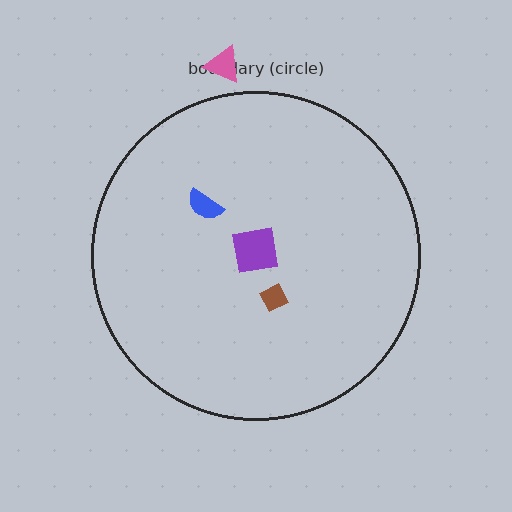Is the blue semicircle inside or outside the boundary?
Inside.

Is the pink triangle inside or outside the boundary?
Outside.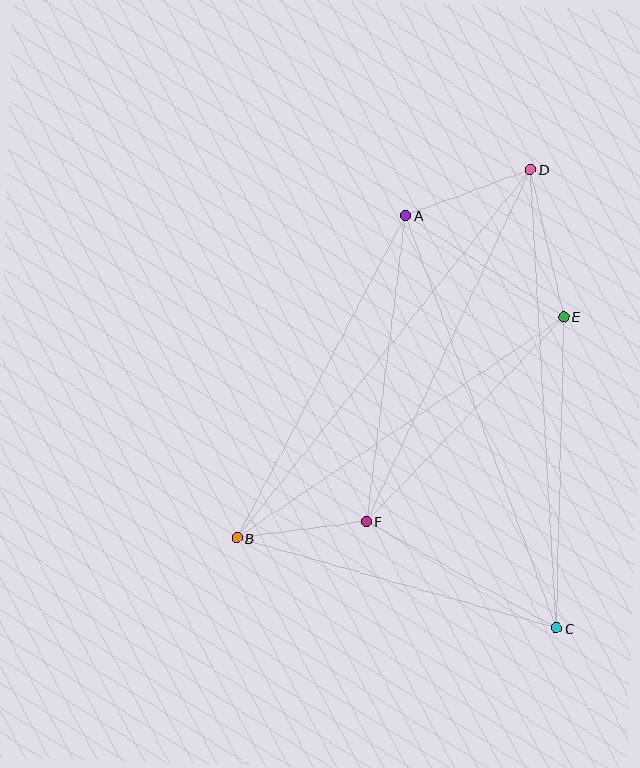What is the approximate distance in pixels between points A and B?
The distance between A and B is approximately 364 pixels.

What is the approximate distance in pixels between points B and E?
The distance between B and E is approximately 395 pixels.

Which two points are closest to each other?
Points B and F are closest to each other.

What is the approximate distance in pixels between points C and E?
The distance between C and E is approximately 312 pixels.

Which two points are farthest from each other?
Points B and D are farthest from each other.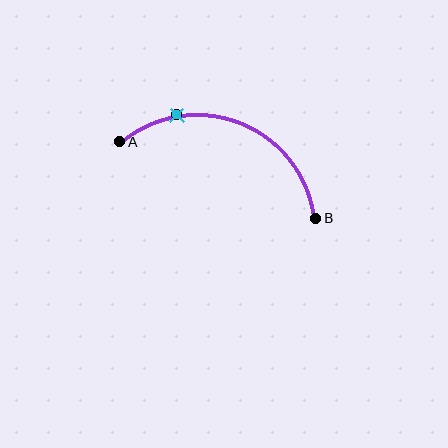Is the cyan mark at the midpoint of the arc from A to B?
No. The cyan mark lies on the arc but is closer to endpoint A. The arc midpoint would be at the point on the curve equidistant along the arc from both A and B.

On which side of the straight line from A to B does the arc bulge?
The arc bulges above the straight line connecting A and B.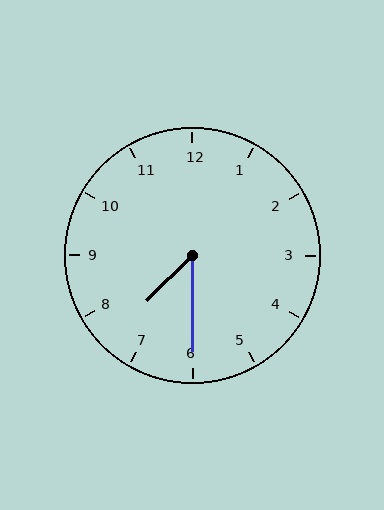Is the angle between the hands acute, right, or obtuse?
It is acute.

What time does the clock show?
7:30.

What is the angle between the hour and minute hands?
Approximately 45 degrees.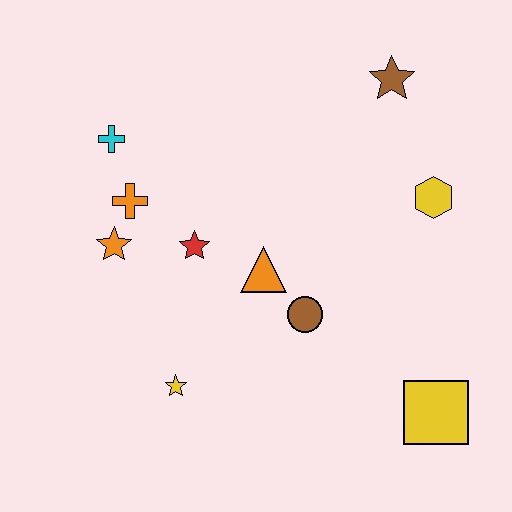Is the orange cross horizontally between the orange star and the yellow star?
Yes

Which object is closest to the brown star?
The yellow hexagon is closest to the brown star.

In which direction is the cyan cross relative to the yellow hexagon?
The cyan cross is to the left of the yellow hexagon.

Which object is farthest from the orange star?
The yellow square is farthest from the orange star.